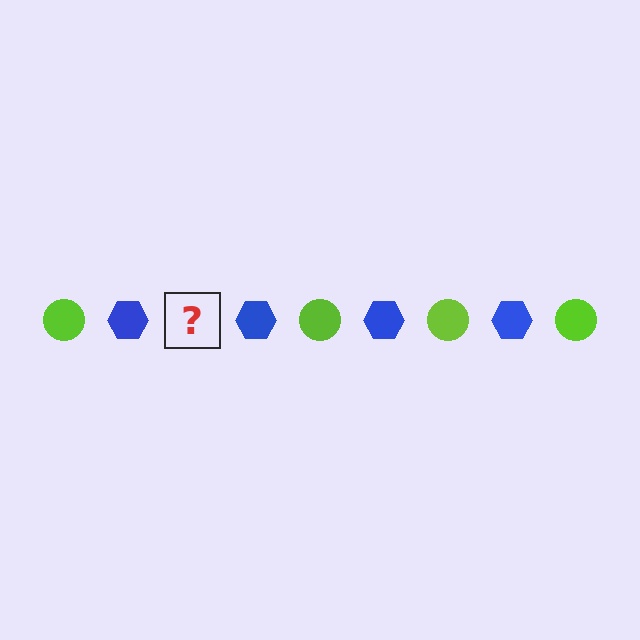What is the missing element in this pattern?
The missing element is a lime circle.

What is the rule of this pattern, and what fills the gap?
The rule is that the pattern alternates between lime circle and blue hexagon. The gap should be filled with a lime circle.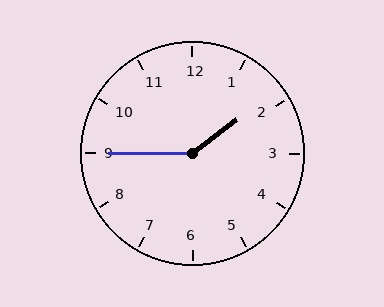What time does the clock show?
1:45.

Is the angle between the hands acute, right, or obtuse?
It is obtuse.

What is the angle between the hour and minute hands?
Approximately 142 degrees.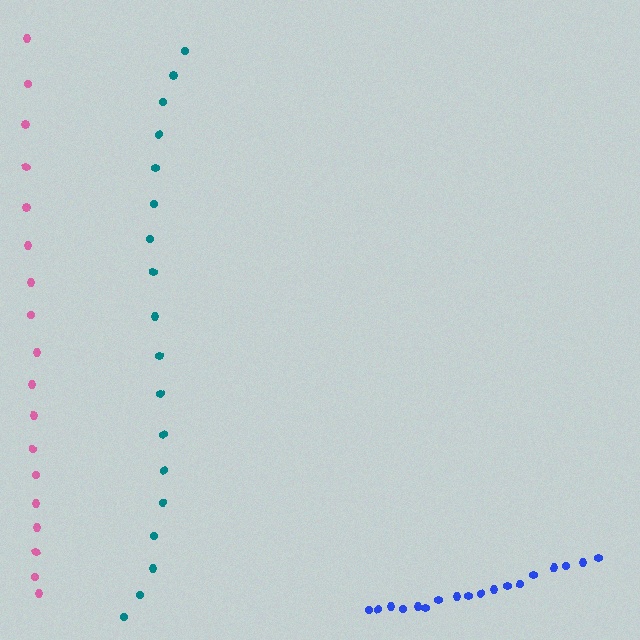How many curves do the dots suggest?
There are 3 distinct paths.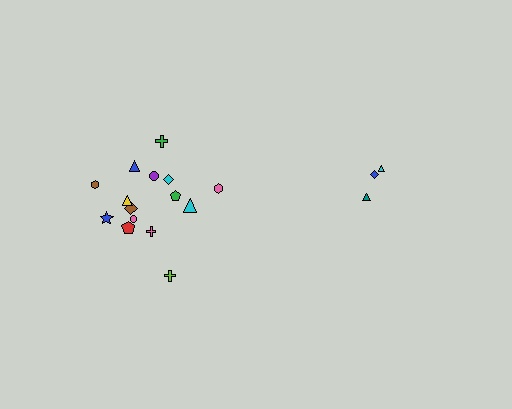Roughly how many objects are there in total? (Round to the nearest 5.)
Roughly 20 objects in total.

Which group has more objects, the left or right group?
The left group.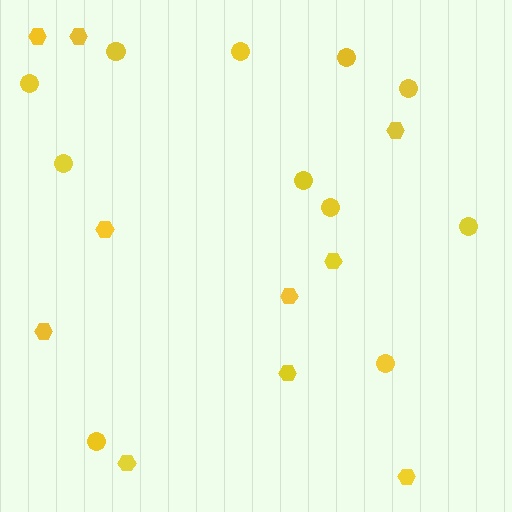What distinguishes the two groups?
There are 2 groups: one group of circles (11) and one group of hexagons (10).